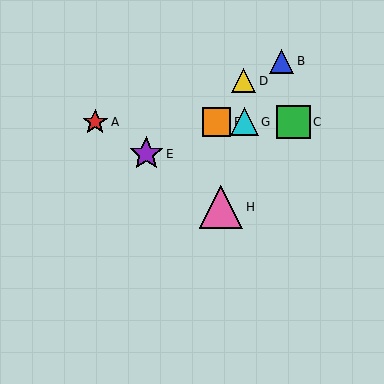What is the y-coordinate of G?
Object G is at y≈122.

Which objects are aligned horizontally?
Objects A, C, F, G are aligned horizontally.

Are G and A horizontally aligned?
Yes, both are at y≈122.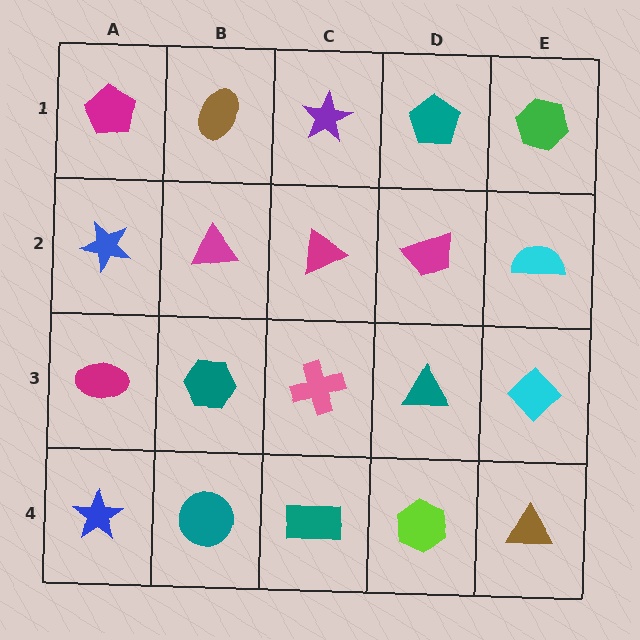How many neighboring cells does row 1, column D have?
3.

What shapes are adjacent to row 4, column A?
A magenta ellipse (row 3, column A), a teal circle (row 4, column B).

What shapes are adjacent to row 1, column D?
A magenta trapezoid (row 2, column D), a purple star (row 1, column C), a green hexagon (row 1, column E).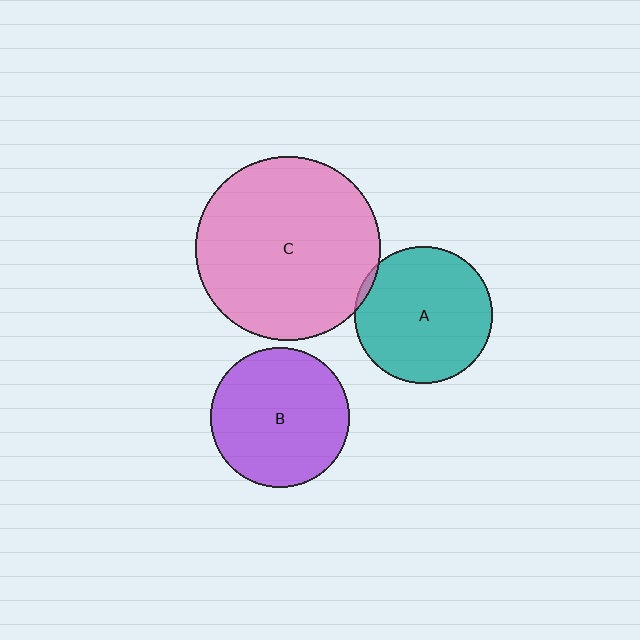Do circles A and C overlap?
Yes.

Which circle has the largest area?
Circle C (pink).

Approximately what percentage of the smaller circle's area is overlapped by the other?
Approximately 5%.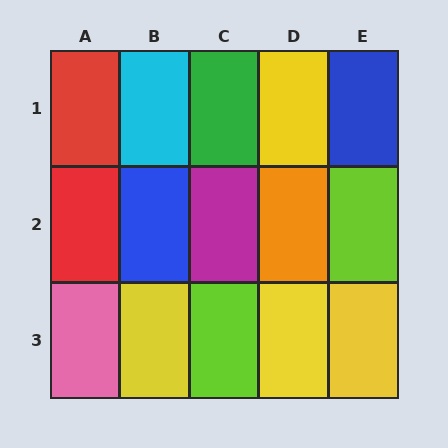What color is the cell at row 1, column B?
Cyan.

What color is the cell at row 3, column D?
Yellow.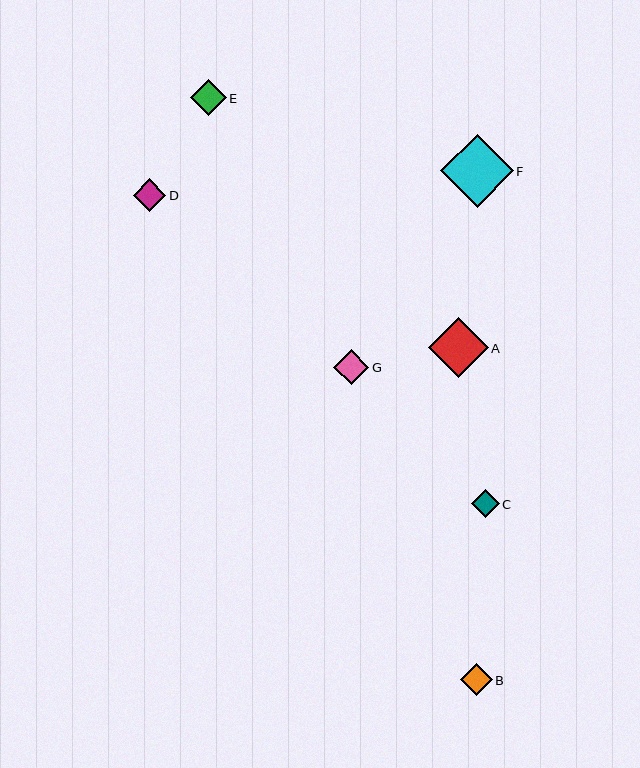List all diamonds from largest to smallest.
From largest to smallest: F, A, E, G, D, B, C.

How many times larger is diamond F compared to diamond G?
Diamond F is approximately 2.1 times the size of diamond G.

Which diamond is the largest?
Diamond F is the largest with a size of approximately 73 pixels.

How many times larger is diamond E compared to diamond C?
Diamond E is approximately 1.3 times the size of diamond C.